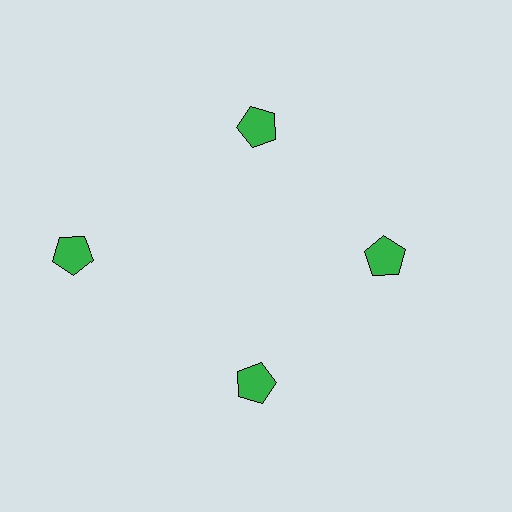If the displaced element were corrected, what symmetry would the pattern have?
It would have 4-fold rotational symmetry — the pattern would map onto itself every 90 degrees.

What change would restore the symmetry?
The symmetry would be restored by moving it inward, back onto the ring so that all 4 pentagons sit at equal angles and equal distance from the center.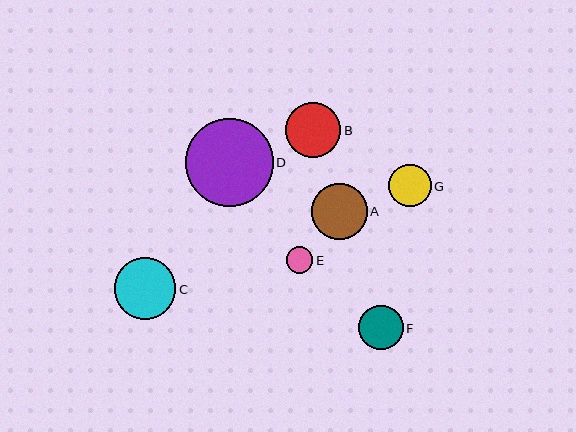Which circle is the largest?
Circle D is the largest with a size of approximately 88 pixels.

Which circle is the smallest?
Circle E is the smallest with a size of approximately 26 pixels.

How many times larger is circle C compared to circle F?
Circle C is approximately 1.4 times the size of circle F.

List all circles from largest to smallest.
From largest to smallest: D, C, A, B, F, G, E.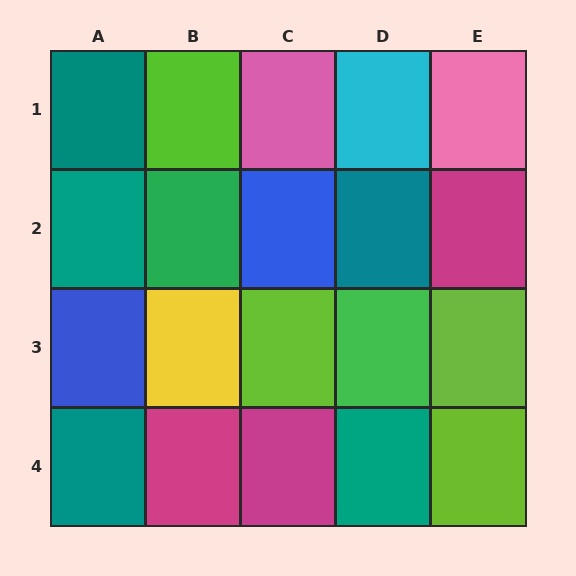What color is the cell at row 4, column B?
Magenta.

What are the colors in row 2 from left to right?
Teal, green, blue, teal, magenta.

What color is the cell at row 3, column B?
Yellow.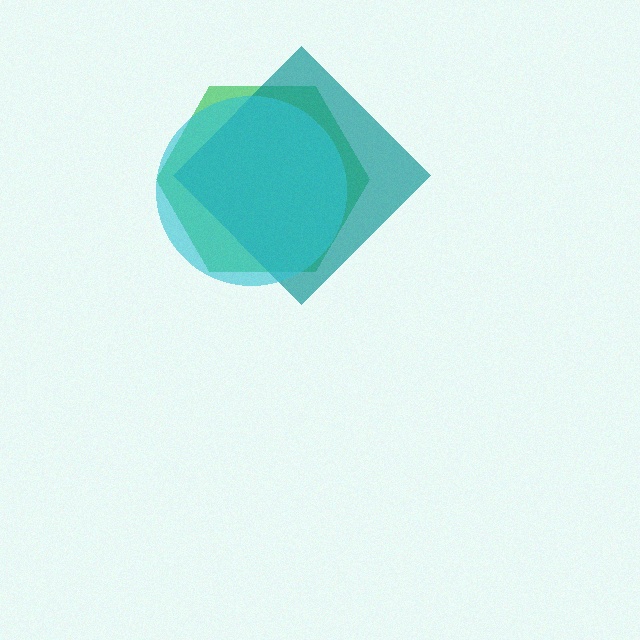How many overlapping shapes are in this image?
There are 3 overlapping shapes in the image.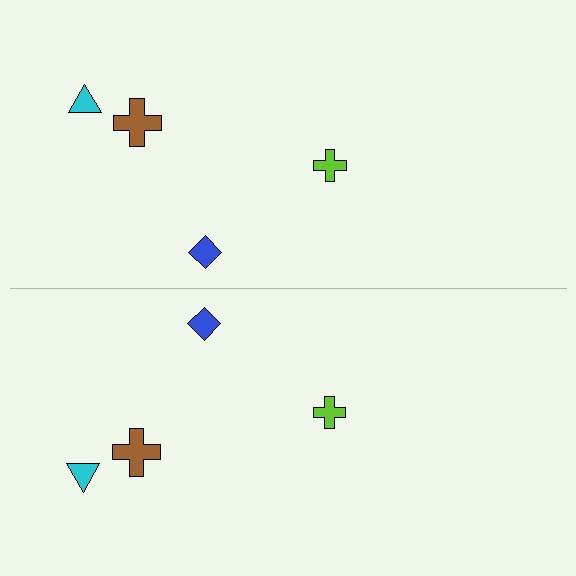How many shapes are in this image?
There are 8 shapes in this image.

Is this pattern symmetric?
Yes, this pattern has bilateral (reflection) symmetry.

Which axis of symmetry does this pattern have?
The pattern has a horizontal axis of symmetry running through the center of the image.